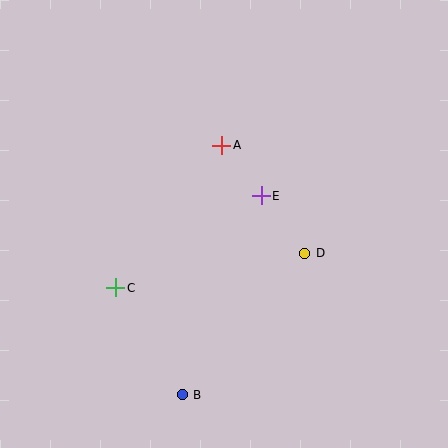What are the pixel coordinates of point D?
Point D is at (305, 253).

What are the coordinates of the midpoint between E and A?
The midpoint between E and A is at (241, 171).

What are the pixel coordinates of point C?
Point C is at (116, 288).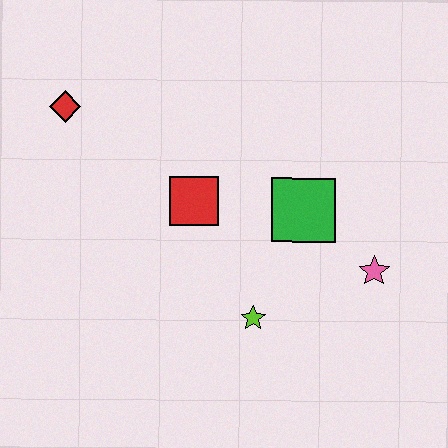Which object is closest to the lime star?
The green square is closest to the lime star.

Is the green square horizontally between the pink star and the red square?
Yes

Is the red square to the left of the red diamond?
No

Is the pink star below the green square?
Yes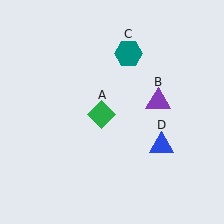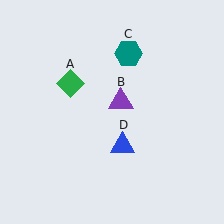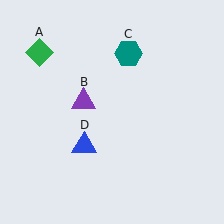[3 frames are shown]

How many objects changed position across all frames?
3 objects changed position: green diamond (object A), purple triangle (object B), blue triangle (object D).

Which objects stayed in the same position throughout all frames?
Teal hexagon (object C) remained stationary.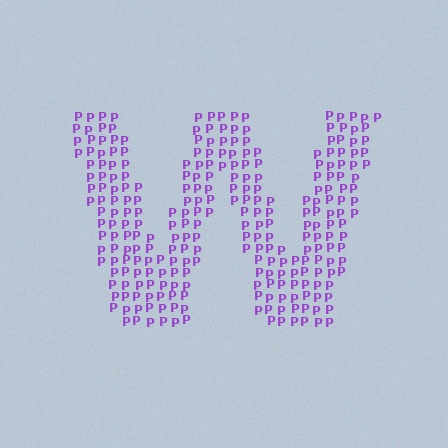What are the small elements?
The small elements are letter P's.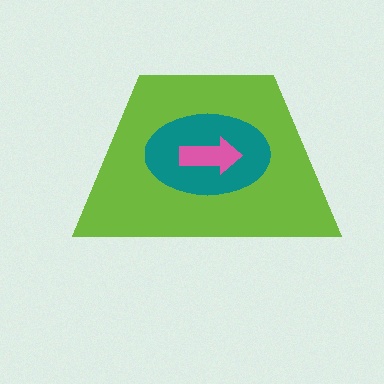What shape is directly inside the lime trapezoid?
The teal ellipse.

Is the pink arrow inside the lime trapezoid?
Yes.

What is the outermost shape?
The lime trapezoid.